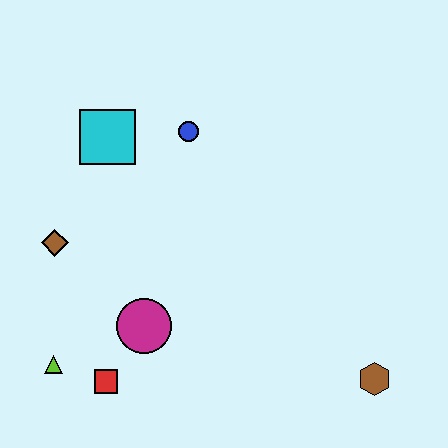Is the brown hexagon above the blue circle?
No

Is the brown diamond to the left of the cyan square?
Yes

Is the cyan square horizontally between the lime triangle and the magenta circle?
Yes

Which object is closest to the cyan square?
The blue circle is closest to the cyan square.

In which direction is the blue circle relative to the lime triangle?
The blue circle is above the lime triangle.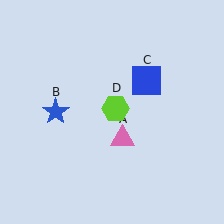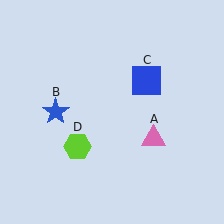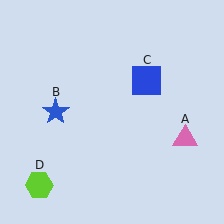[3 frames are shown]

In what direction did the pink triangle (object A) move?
The pink triangle (object A) moved right.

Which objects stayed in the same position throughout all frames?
Blue star (object B) and blue square (object C) remained stationary.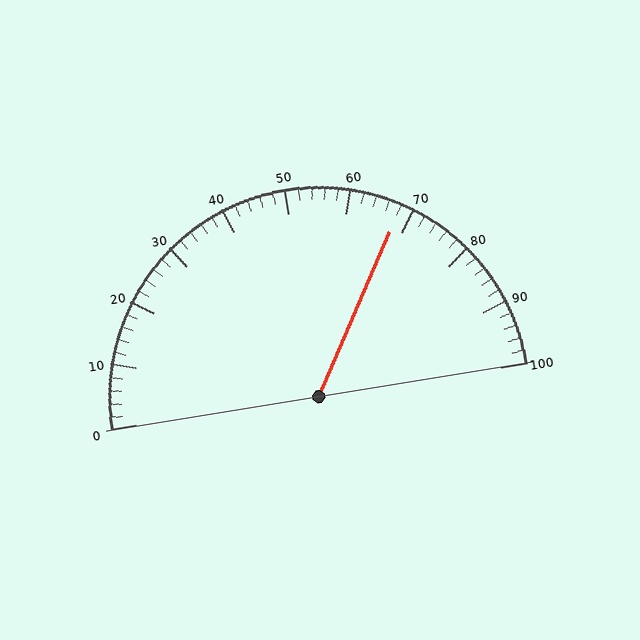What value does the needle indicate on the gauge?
The needle indicates approximately 68.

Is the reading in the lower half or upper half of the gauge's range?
The reading is in the upper half of the range (0 to 100).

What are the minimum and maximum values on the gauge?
The gauge ranges from 0 to 100.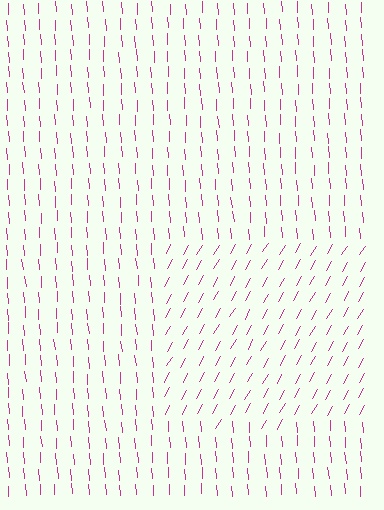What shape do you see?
I see a rectangle.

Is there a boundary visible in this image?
Yes, there is a texture boundary formed by a change in line orientation.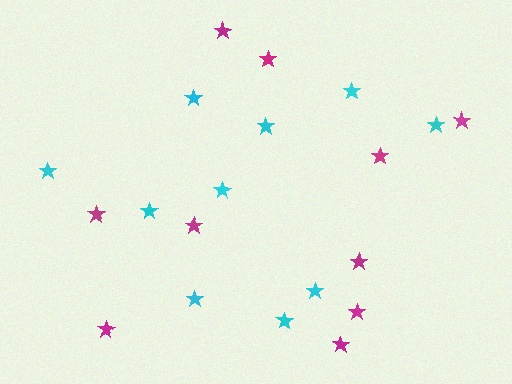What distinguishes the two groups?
There are 2 groups: one group of cyan stars (10) and one group of magenta stars (10).